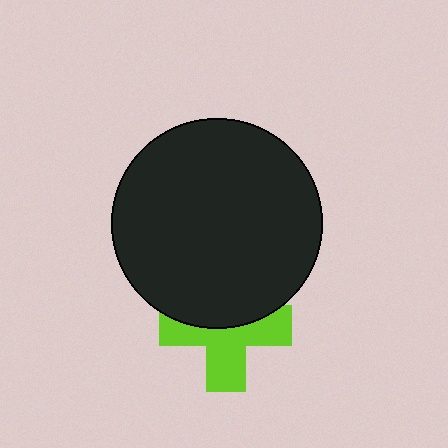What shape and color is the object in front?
The object in front is a black circle.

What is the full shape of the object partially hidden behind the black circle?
The partially hidden object is a lime cross.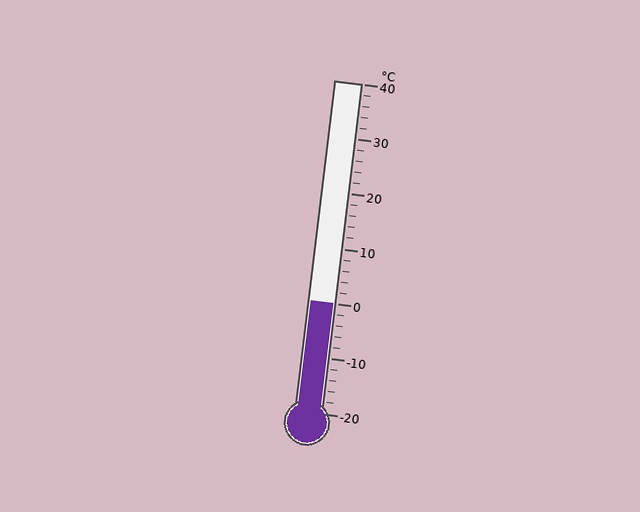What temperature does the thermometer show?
The thermometer shows approximately 0°C.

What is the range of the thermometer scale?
The thermometer scale ranges from -20°C to 40°C.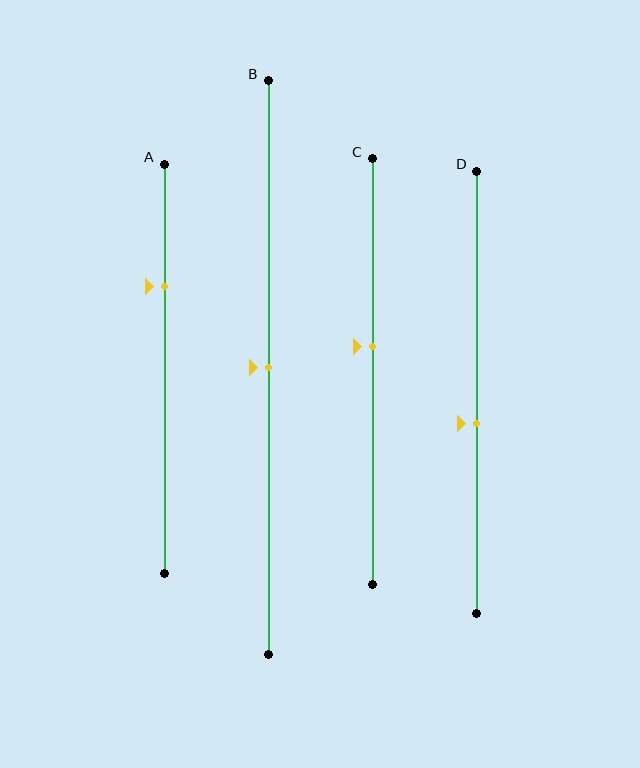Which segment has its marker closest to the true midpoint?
Segment B has its marker closest to the true midpoint.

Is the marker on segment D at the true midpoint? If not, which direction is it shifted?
No, the marker on segment D is shifted downward by about 7% of the segment length.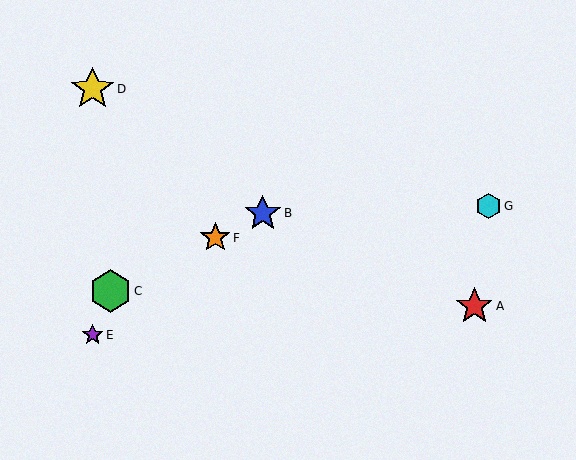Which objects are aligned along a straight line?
Objects B, C, F are aligned along a straight line.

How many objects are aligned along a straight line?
3 objects (B, C, F) are aligned along a straight line.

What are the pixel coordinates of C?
Object C is at (110, 291).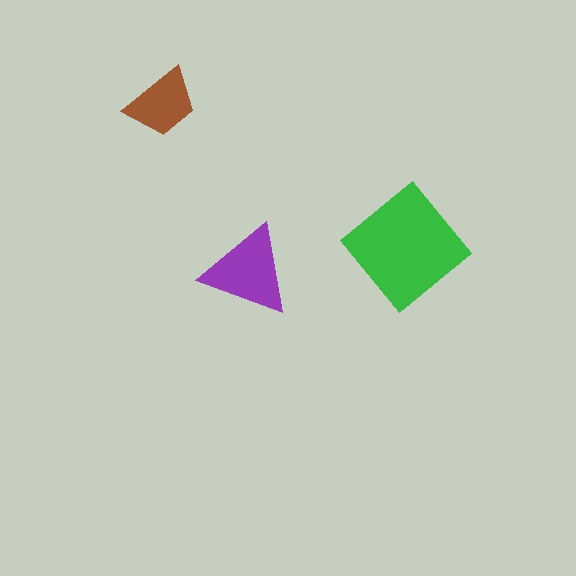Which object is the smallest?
The brown trapezoid.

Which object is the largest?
The green diamond.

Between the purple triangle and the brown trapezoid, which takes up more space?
The purple triangle.